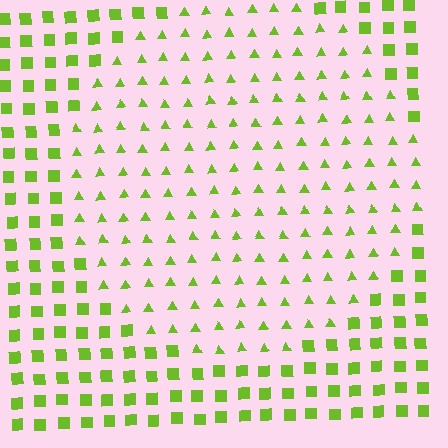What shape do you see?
I see a circle.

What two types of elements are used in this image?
The image uses triangles inside the circle region and squares outside it.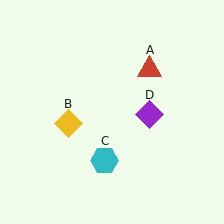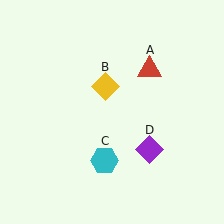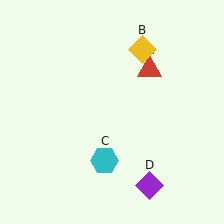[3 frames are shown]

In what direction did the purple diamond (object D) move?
The purple diamond (object D) moved down.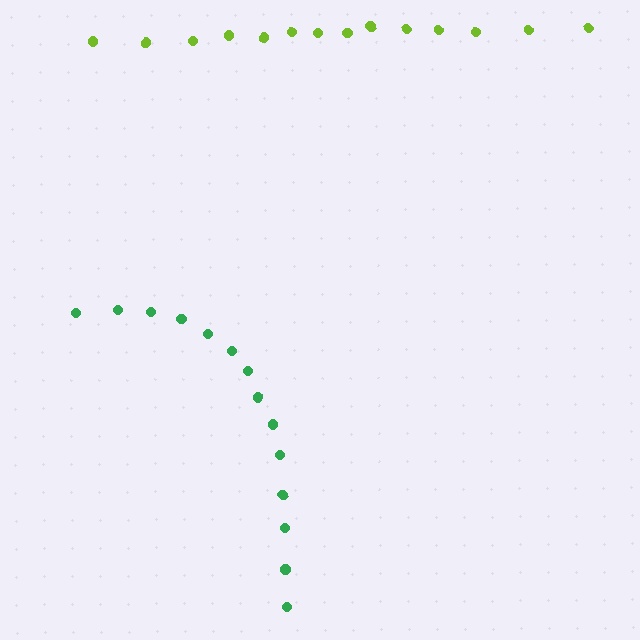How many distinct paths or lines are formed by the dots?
There are 2 distinct paths.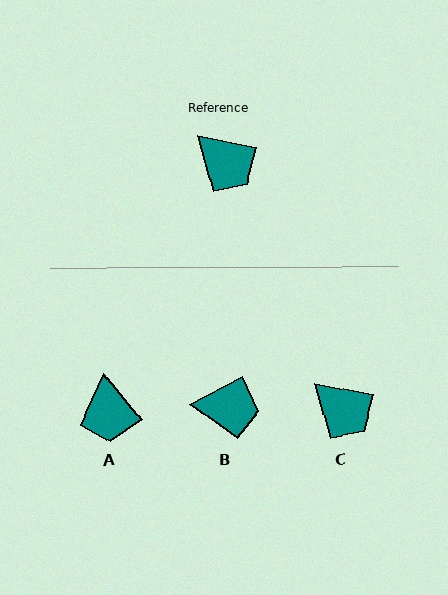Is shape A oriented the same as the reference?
No, it is off by about 40 degrees.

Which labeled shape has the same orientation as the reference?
C.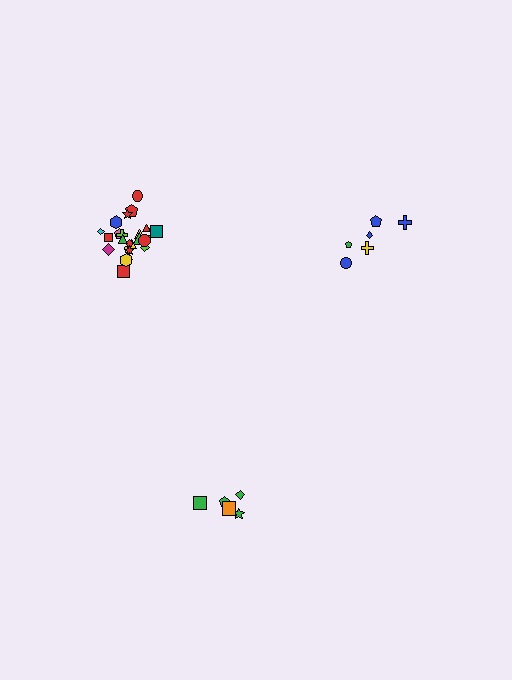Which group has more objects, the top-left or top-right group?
The top-left group.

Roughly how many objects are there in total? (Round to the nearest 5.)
Roughly 35 objects in total.